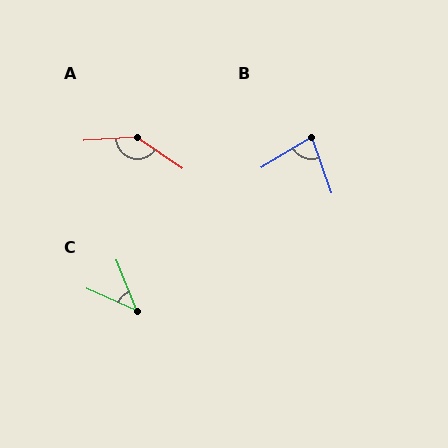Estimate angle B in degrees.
Approximately 79 degrees.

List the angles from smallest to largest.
C (45°), B (79°), A (142°).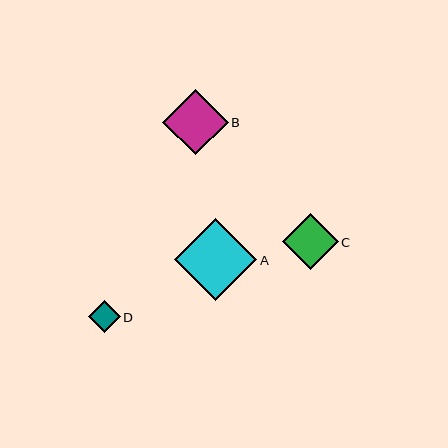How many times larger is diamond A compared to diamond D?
Diamond A is approximately 2.6 times the size of diamond D.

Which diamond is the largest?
Diamond A is the largest with a size of approximately 82 pixels.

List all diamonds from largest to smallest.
From largest to smallest: A, B, C, D.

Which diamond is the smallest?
Diamond D is the smallest with a size of approximately 32 pixels.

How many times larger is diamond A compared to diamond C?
Diamond A is approximately 1.5 times the size of diamond C.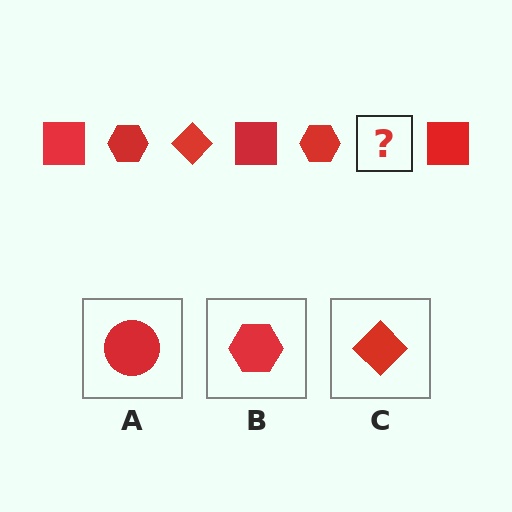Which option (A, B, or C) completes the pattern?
C.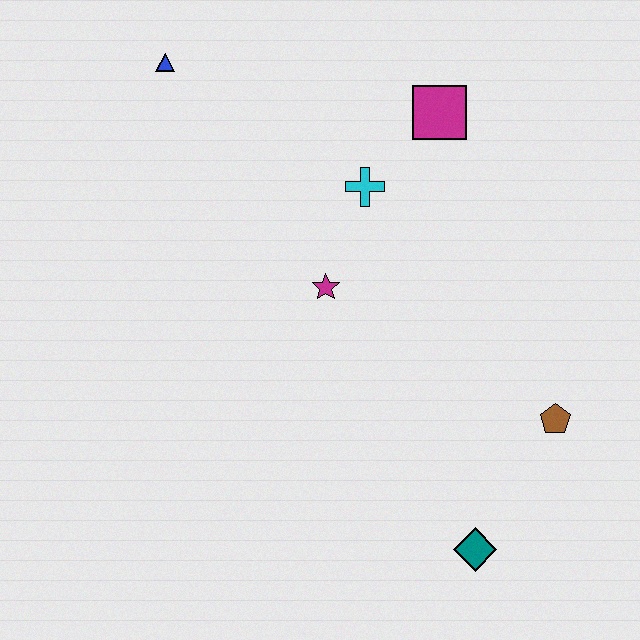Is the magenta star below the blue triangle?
Yes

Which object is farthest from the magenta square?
The teal diamond is farthest from the magenta square.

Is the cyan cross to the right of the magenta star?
Yes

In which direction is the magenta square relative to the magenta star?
The magenta square is above the magenta star.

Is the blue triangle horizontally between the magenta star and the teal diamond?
No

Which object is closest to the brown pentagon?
The teal diamond is closest to the brown pentagon.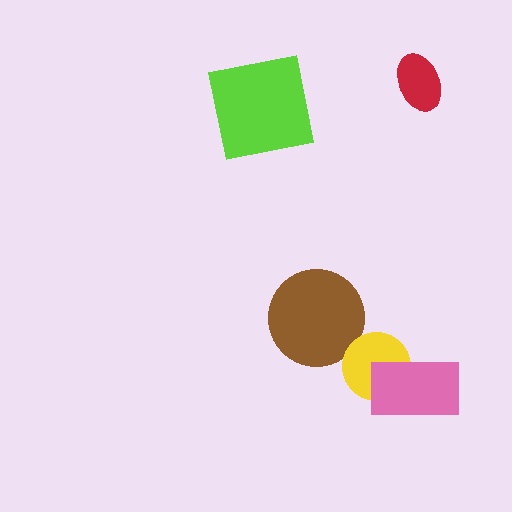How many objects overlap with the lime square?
0 objects overlap with the lime square.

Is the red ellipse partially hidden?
No, no other shape covers it.